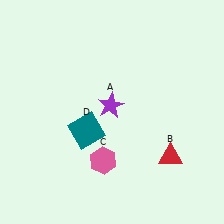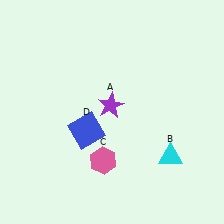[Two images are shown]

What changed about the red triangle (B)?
In Image 1, B is red. In Image 2, it changed to cyan.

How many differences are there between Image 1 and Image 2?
There are 2 differences between the two images.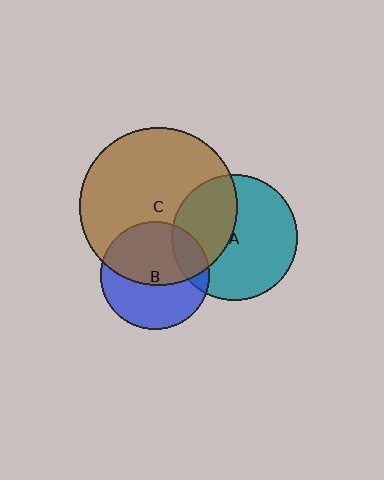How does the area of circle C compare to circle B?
Approximately 2.1 times.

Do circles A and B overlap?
Yes.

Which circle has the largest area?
Circle C (brown).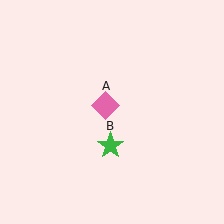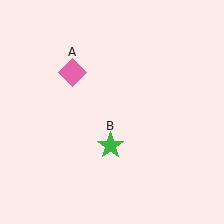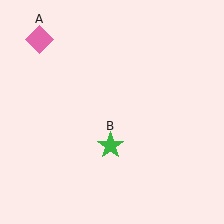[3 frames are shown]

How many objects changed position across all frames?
1 object changed position: pink diamond (object A).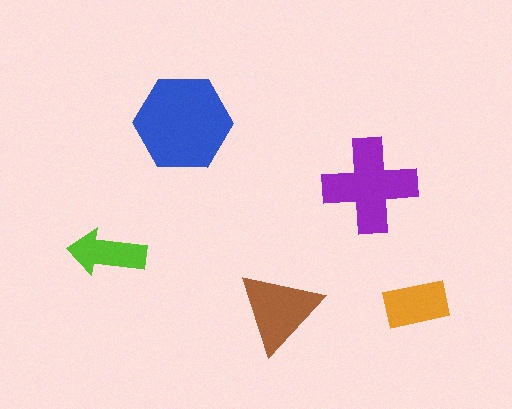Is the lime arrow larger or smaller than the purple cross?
Smaller.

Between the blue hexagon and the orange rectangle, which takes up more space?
The blue hexagon.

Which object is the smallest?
The lime arrow.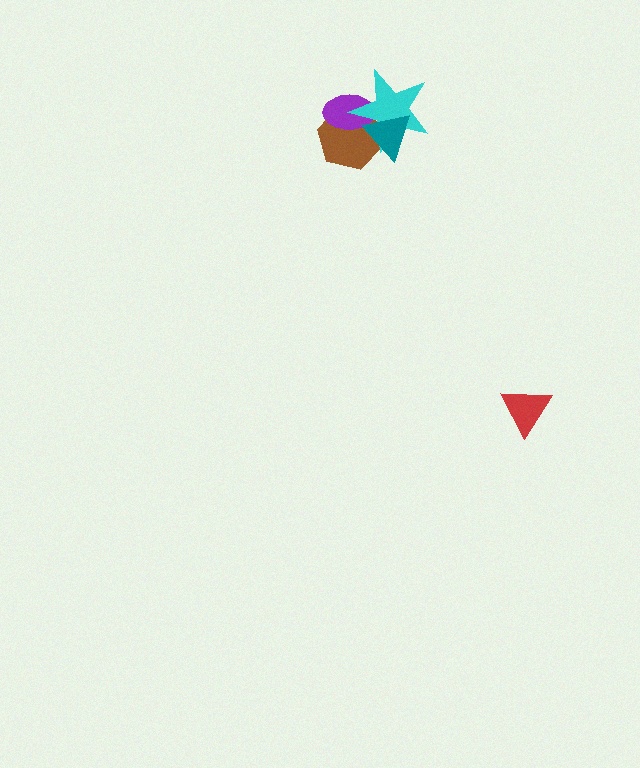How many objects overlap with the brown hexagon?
3 objects overlap with the brown hexagon.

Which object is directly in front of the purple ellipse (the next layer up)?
The cyan star is directly in front of the purple ellipse.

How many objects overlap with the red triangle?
0 objects overlap with the red triangle.